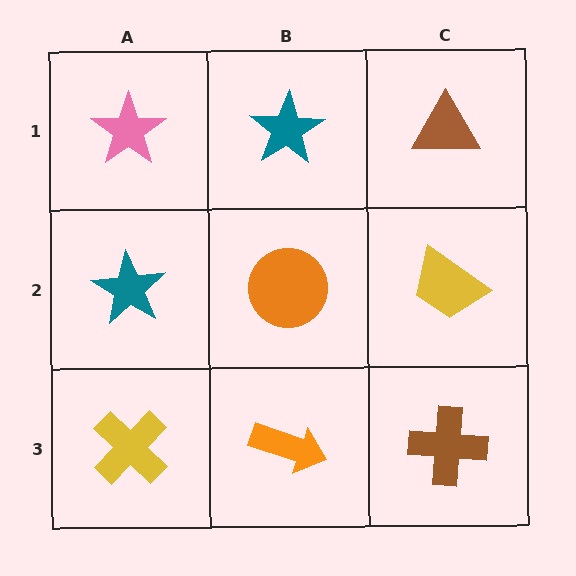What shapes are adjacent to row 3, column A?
A teal star (row 2, column A), an orange arrow (row 3, column B).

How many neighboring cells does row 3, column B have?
3.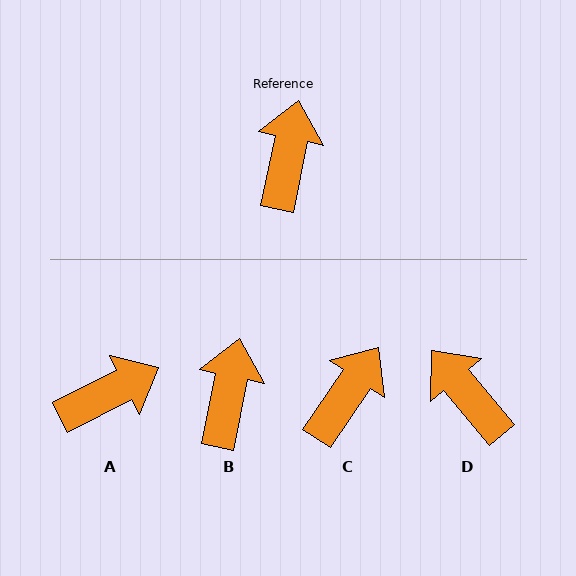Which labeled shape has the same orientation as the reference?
B.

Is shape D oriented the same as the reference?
No, it is off by about 51 degrees.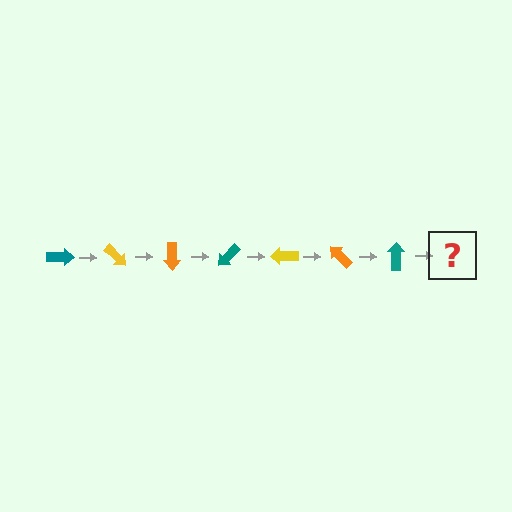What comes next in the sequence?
The next element should be a yellow arrow, rotated 315 degrees from the start.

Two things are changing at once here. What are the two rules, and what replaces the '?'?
The two rules are that it rotates 45 degrees each step and the color cycles through teal, yellow, and orange. The '?' should be a yellow arrow, rotated 315 degrees from the start.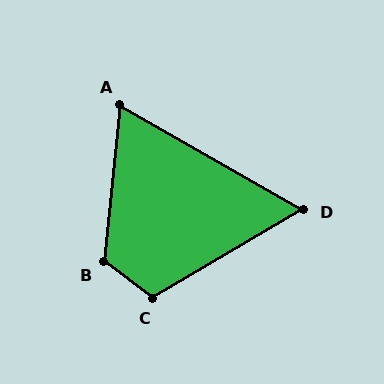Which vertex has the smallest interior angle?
D, at approximately 60 degrees.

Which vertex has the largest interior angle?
B, at approximately 120 degrees.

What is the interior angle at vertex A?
Approximately 66 degrees (acute).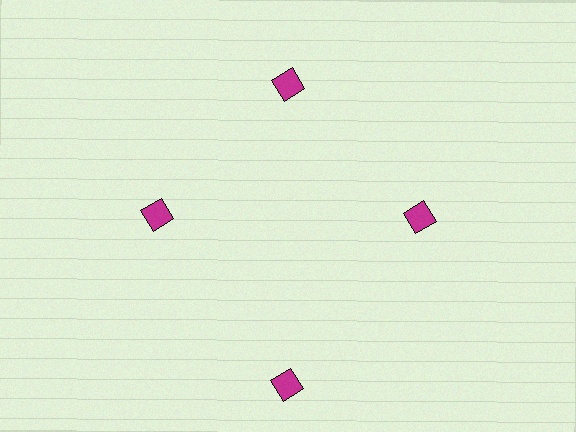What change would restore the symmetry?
The symmetry would be restored by moving it inward, back onto the ring so that all 4 diamonds sit at equal angles and equal distance from the center.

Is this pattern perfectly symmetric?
No. The 4 magenta diamonds are arranged in a ring, but one element near the 6 o'clock position is pushed outward from the center, breaking the 4-fold rotational symmetry.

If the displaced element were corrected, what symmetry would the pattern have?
It would have 4-fold rotational symmetry — the pattern would map onto itself every 90 degrees.